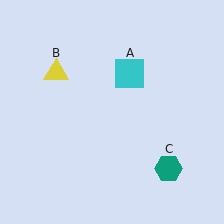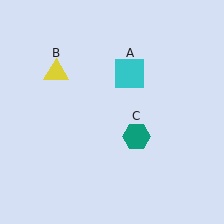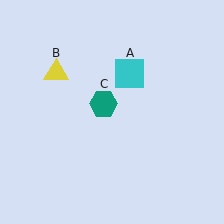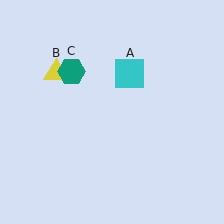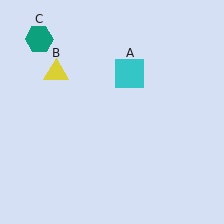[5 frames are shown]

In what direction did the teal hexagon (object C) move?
The teal hexagon (object C) moved up and to the left.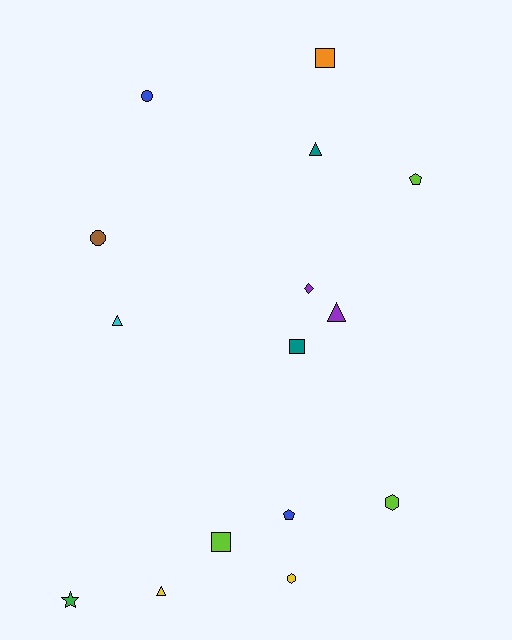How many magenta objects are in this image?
There are no magenta objects.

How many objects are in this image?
There are 15 objects.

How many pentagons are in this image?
There are 2 pentagons.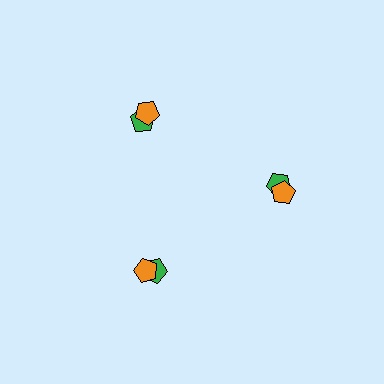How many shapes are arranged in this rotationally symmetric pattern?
There are 6 shapes, arranged in 3 groups of 2.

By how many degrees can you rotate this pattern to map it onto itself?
The pattern maps onto itself every 120 degrees of rotation.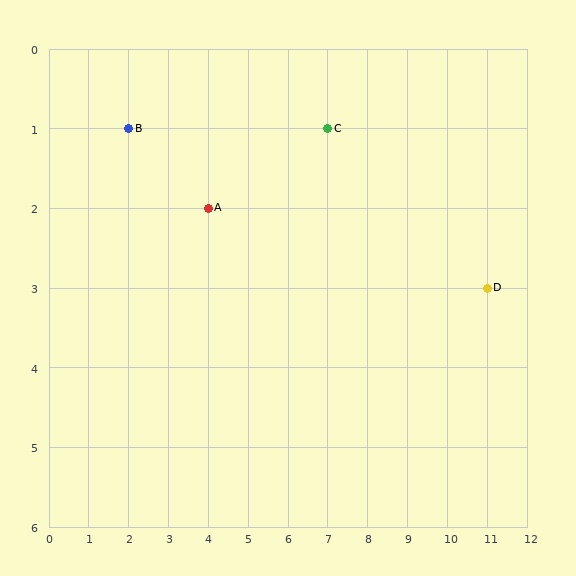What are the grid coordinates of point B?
Point B is at grid coordinates (2, 1).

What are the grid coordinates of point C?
Point C is at grid coordinates (7, 1).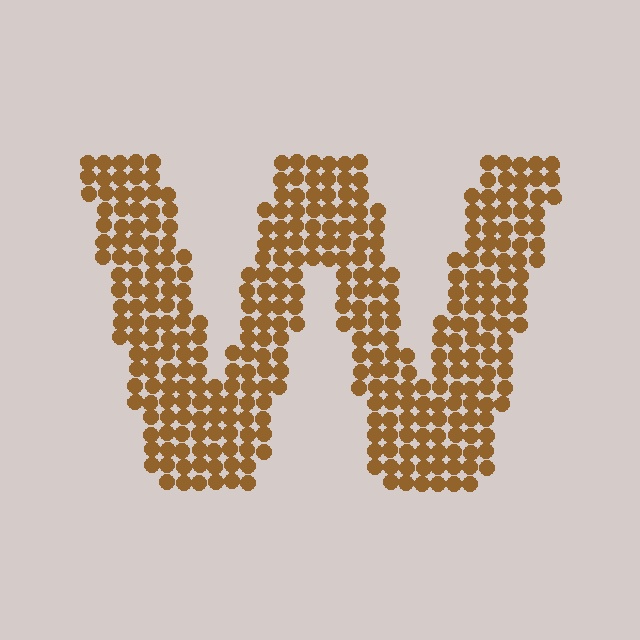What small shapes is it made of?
It is made of small circles.